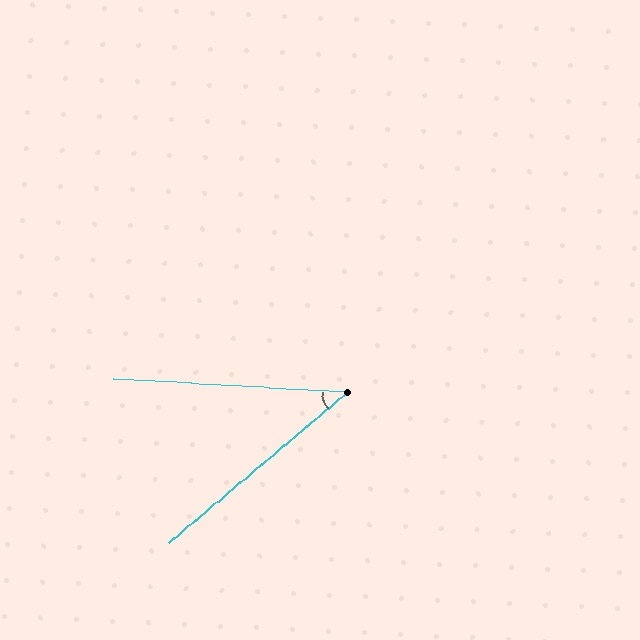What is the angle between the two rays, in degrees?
Approximately 44 degrees.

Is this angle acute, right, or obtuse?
It is acute.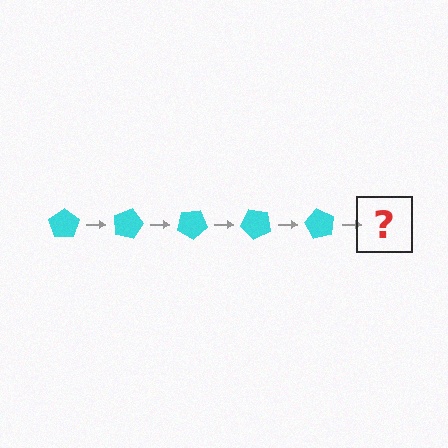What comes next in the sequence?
The next element should be a cyan pentagon rotated 75 degrees.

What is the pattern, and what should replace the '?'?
The pattern is that the pentagon rotates 15 degrees each step. The '?' should be a cyan pentagon rotated 75 degrees.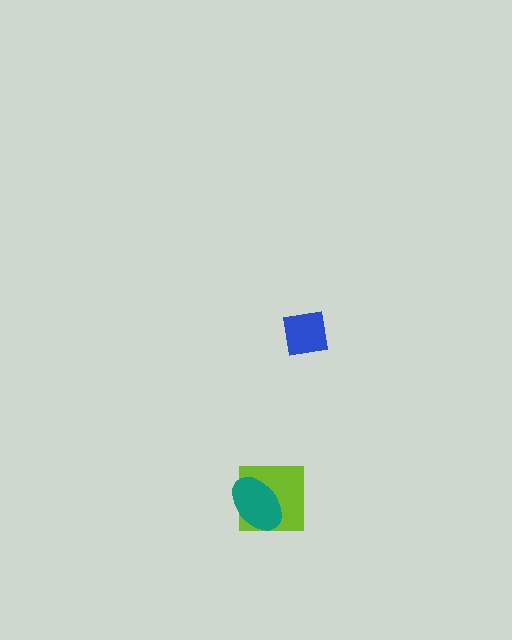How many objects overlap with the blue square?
0 objects overlap with the blue square.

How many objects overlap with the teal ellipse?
1 object overlaps with the teal ellipse.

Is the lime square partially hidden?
Yes, it is partially covered by another shape.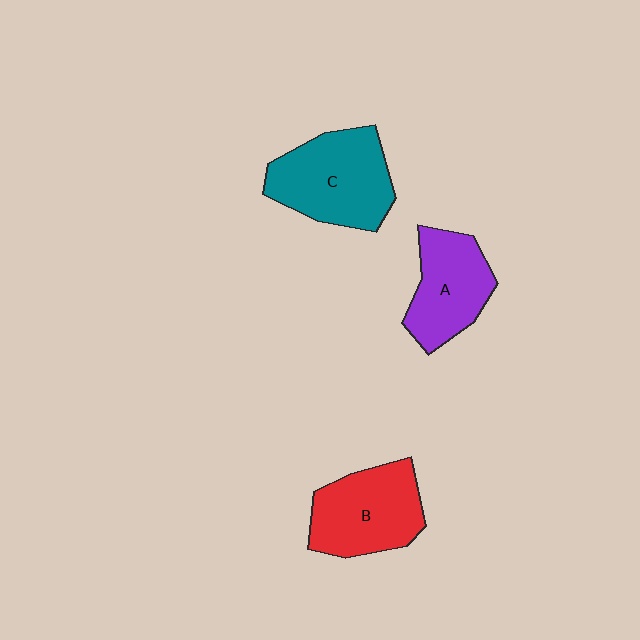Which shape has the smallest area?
Shape A (purple).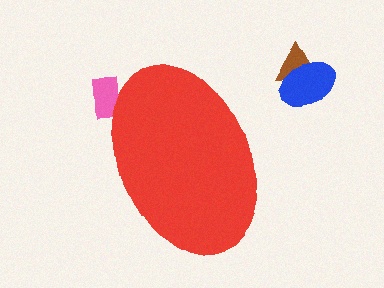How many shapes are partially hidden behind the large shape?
1 shape is partially hidden.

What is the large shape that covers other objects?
A red ellipse.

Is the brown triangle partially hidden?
No, the brown triangle is fully visible.